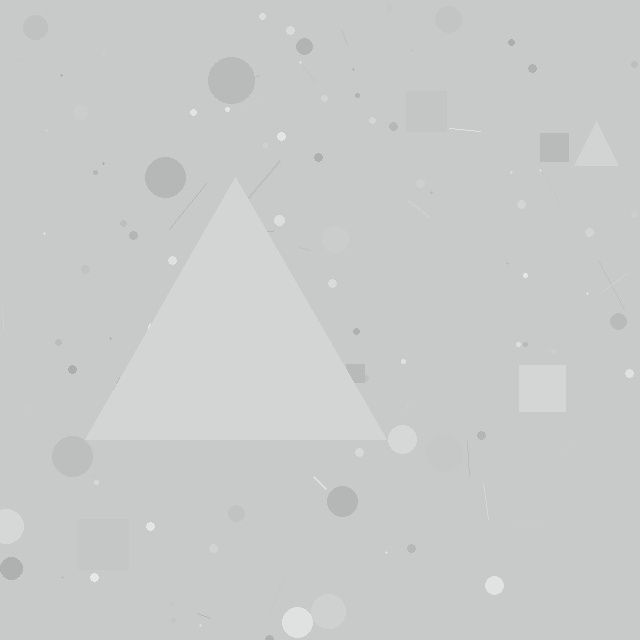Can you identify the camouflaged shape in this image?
The camouflaged shape is a triangle.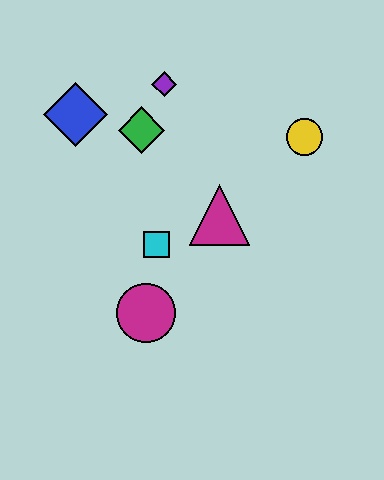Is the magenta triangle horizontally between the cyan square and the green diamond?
No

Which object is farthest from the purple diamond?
The magenta circle is farthest from the purple diamond.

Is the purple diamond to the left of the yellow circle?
Yes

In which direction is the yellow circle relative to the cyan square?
The yellow circle is to the right of the cyan square.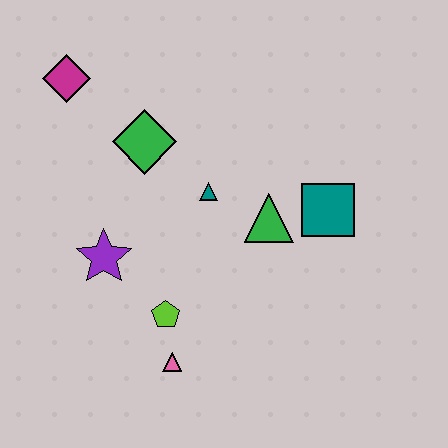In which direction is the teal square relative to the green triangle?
The teal square is to the right of the green triangle.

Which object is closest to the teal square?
The green triangle is closest to the teal square.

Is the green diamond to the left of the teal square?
Yes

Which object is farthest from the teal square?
The magenta diamond is farthest from the teal square.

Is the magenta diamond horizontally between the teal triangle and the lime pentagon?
No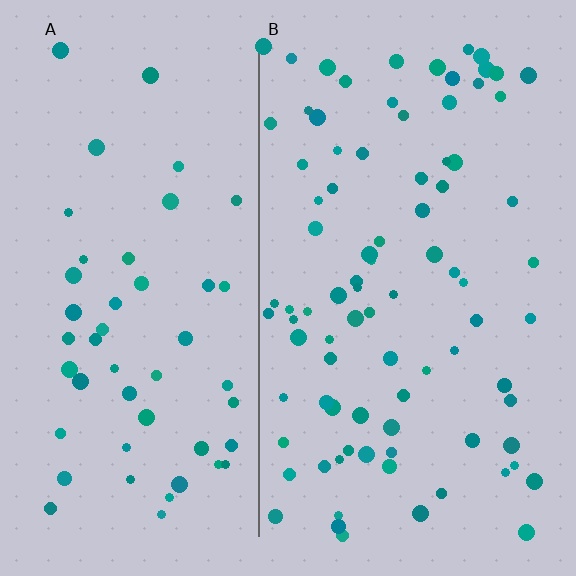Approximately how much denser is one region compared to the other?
Approximately 1.8× — region B over region A.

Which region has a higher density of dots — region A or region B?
B (the right).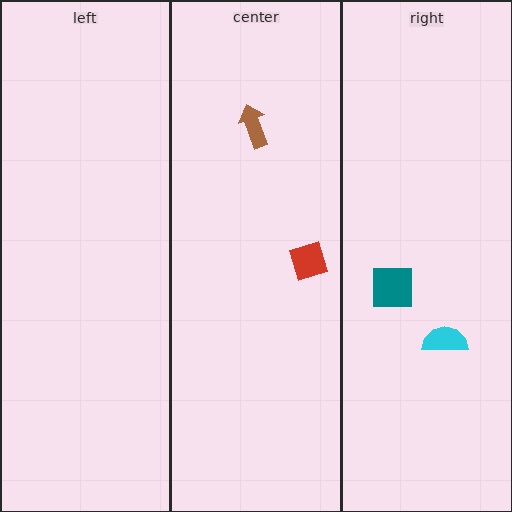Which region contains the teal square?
The right region.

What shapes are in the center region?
The red diamond, the brown arrow.